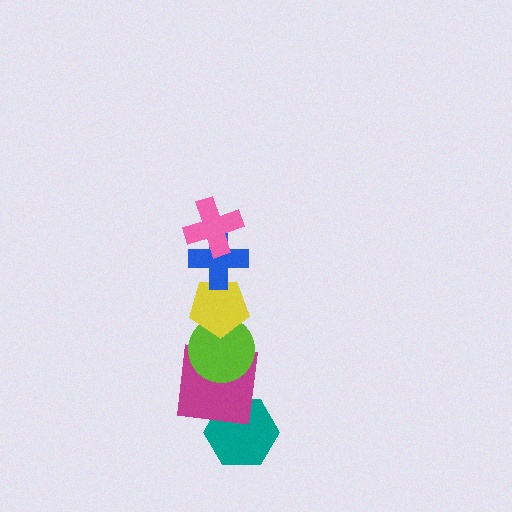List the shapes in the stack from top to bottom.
From top to bottom: the pink cross, the blue cross, the yellow pentagon, the lime circle, the magenta square, the teal hexagon.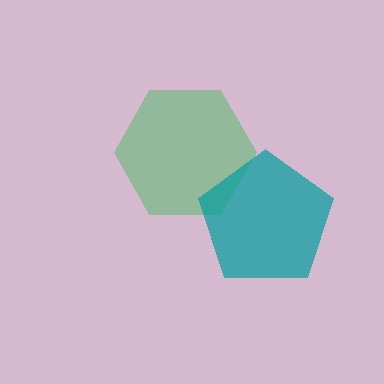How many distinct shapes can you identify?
There are 2 distinct shapes: a green hexagon, a teal pentagon.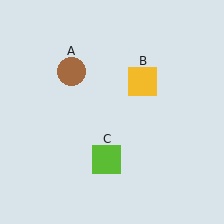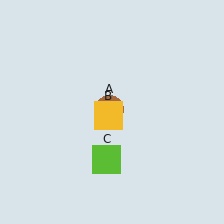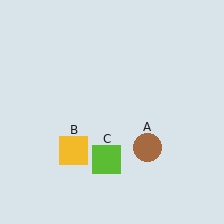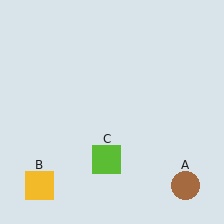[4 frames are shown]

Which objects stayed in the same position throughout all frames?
Lime square (object C) remained stationary.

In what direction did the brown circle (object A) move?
The brown circle (object A) moved down and to the right.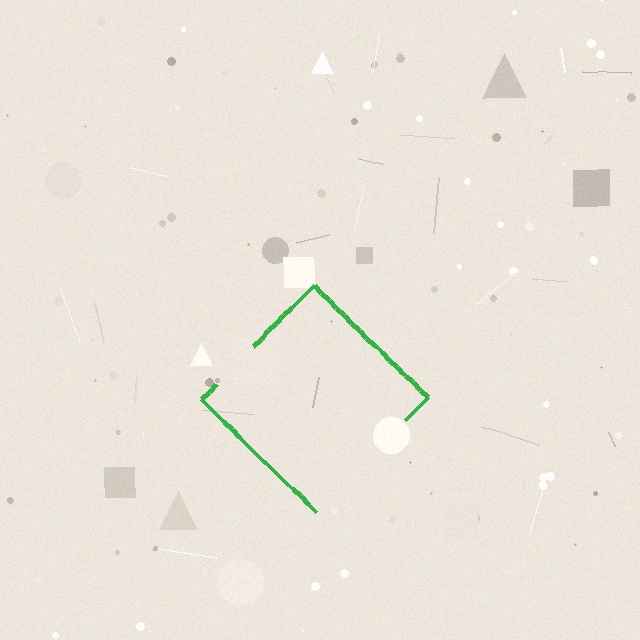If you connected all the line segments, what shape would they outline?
They would outline a diamond.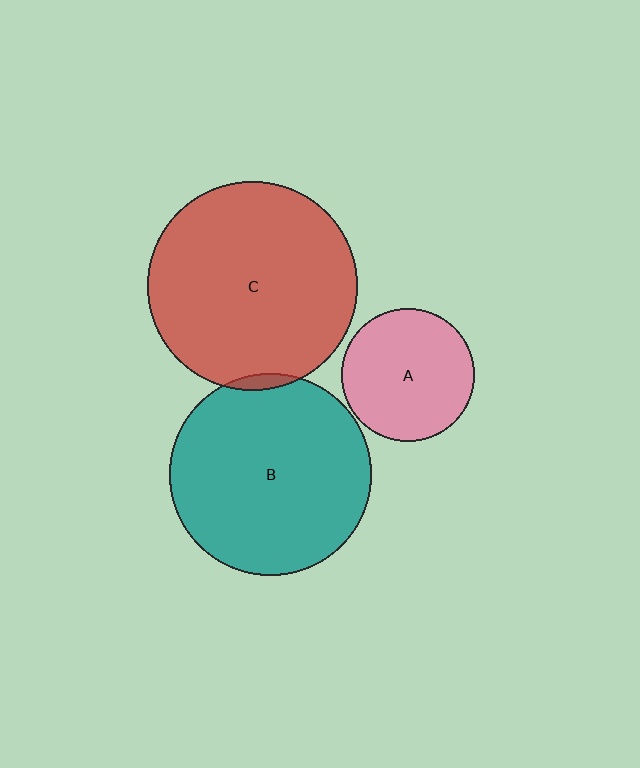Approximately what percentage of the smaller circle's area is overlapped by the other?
Approximately 5%.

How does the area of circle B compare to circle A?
Approximately 2.3 times.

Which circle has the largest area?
Circle C (red).